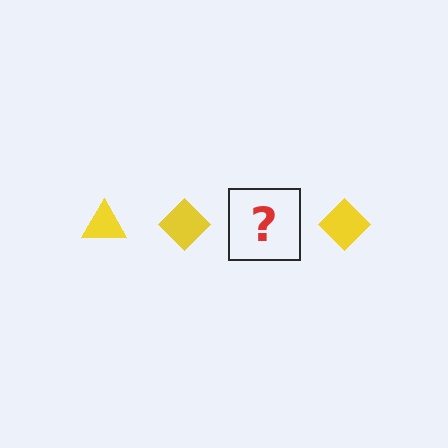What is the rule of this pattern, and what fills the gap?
The rule is that the pattern cycles through triangle, diamond shapes in yellow. The gap should be filled with a yellow triangle.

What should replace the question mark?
The question mark should be replaced with a yellow triangle.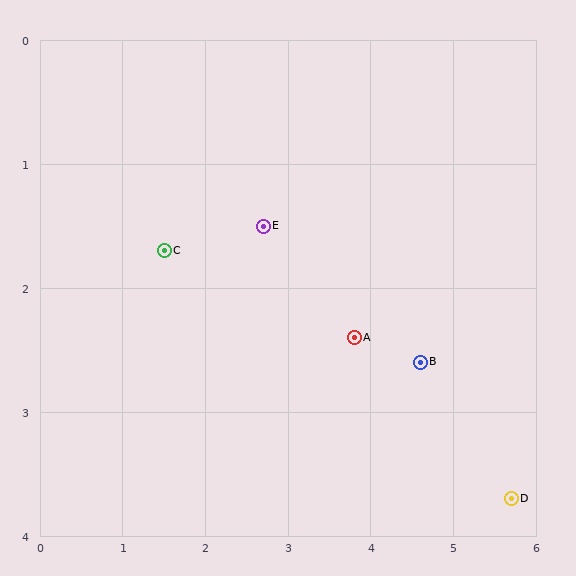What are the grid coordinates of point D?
Point D is at approximately (5.7, 3.7).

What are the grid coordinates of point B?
Point B is at approximately (4.6, 2.6).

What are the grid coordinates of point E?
Point E is at approximately (2.7, 1.5).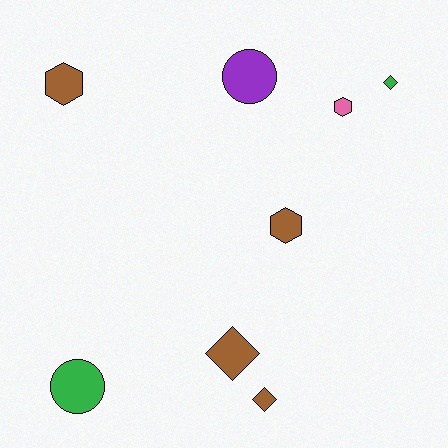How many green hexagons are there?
There are no green hexagons.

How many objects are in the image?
There are 8 objects.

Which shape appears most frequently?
Hexagon, with 3 objects.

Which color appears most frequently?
Brown, with 4 objects.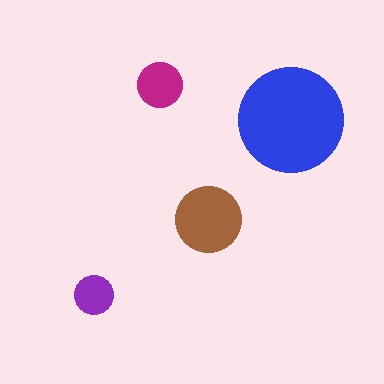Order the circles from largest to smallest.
the blue one, the brown one, the magenta one, the purple one.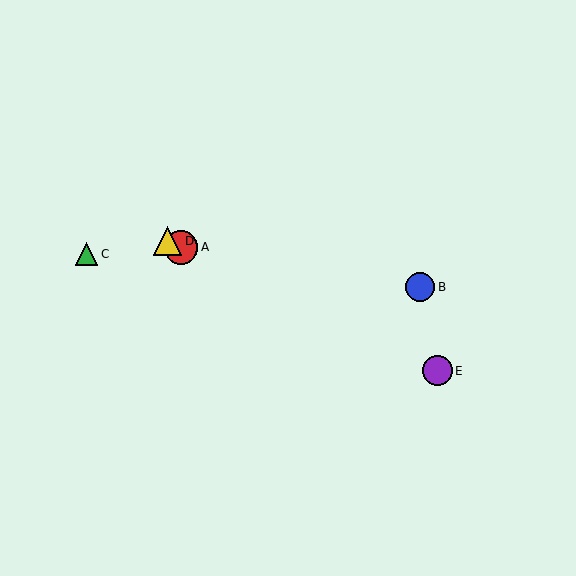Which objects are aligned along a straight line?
Objects A, D, E are aligned along a straight line.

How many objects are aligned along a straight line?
3 objects (A, D, E) are aligned along a straight line.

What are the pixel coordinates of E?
Object E is at (437, 371).